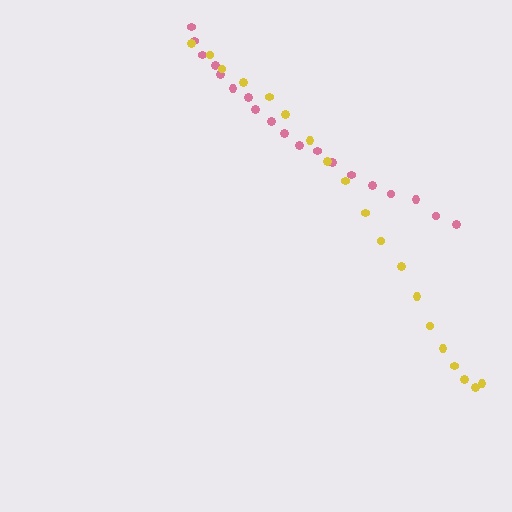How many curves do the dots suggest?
There are 2 distinct paths.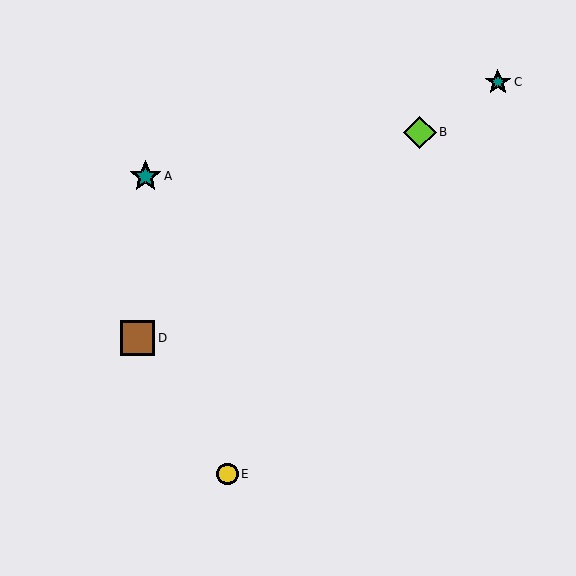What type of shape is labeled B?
Shape B is a lime diamond.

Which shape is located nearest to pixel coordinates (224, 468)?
The yellow circle (labeled E) at (227, 474) is nearest to that location.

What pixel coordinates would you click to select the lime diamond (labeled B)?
Click at (420, 132) to select the lime diamond B.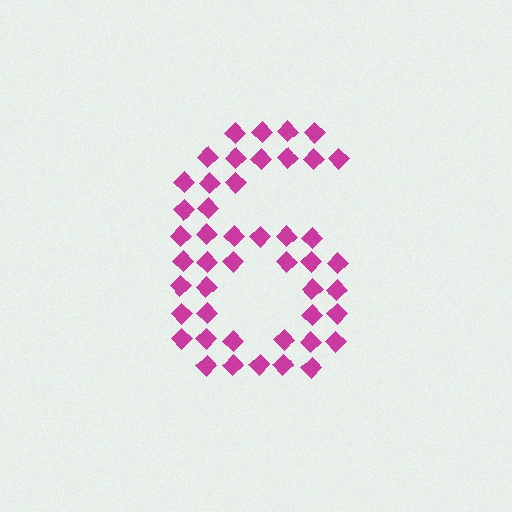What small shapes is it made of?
It is made of small diamonds.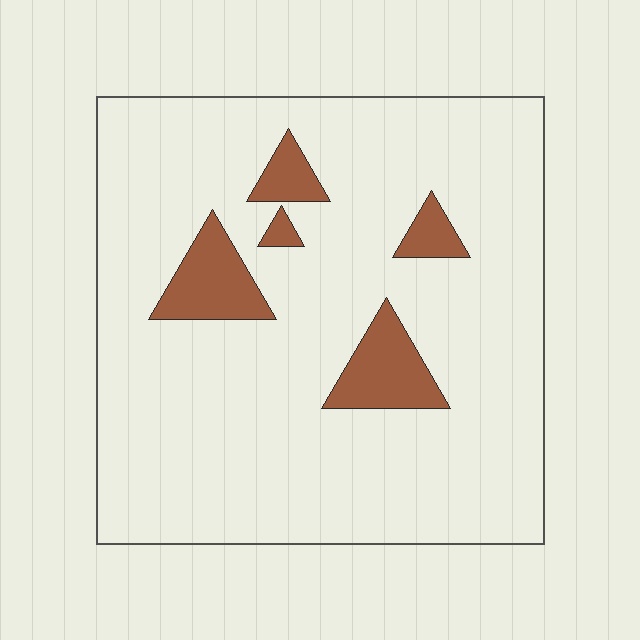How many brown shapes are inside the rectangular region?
5.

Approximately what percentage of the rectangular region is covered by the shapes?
Approximately 10%.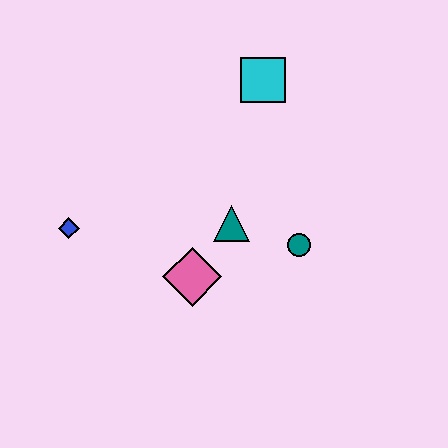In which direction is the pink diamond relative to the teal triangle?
The pink diamond is below the teal triangle.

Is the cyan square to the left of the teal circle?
Yes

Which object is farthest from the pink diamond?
The cyan square is farthest from the pink diamond.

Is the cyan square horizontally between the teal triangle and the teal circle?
Yes